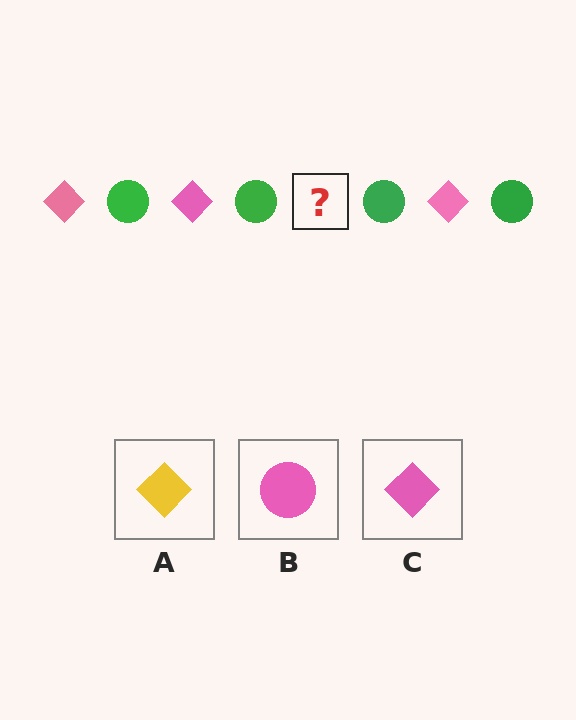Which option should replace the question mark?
Option C.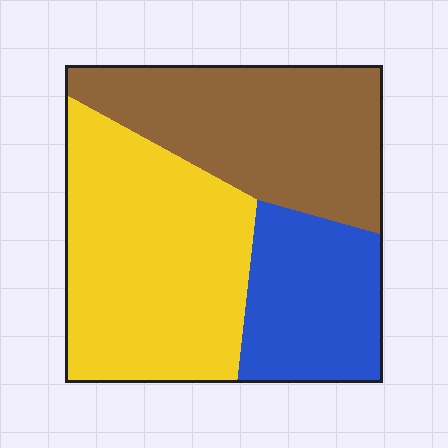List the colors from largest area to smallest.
From largest to smallest: yellow, brown, blue.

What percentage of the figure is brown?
Brown takes up between a quarter and a half of the figure.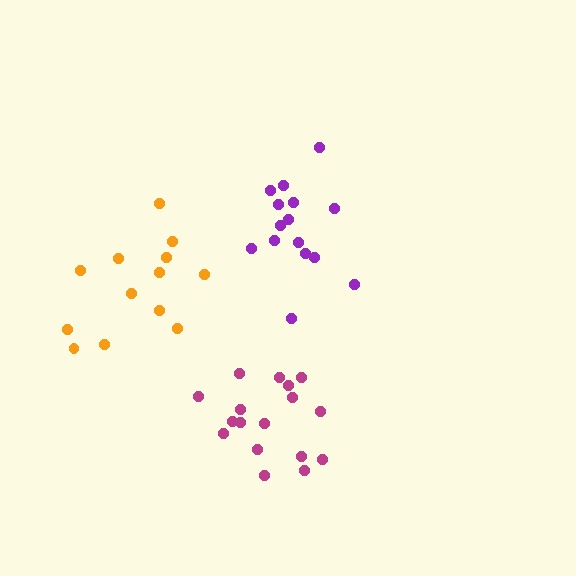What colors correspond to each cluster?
The clusters are colored: purple, orange, magenta.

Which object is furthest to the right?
The purple cluster is rightmost.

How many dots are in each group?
Group 1: 15 dots, Group 2: 13 dots, Group 3: 17 dots (45 total).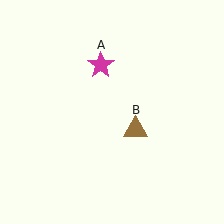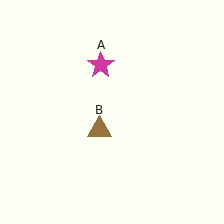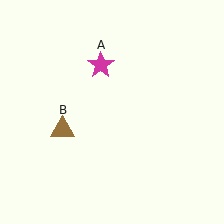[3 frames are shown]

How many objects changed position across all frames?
1 object changed position: brown triangle (object B).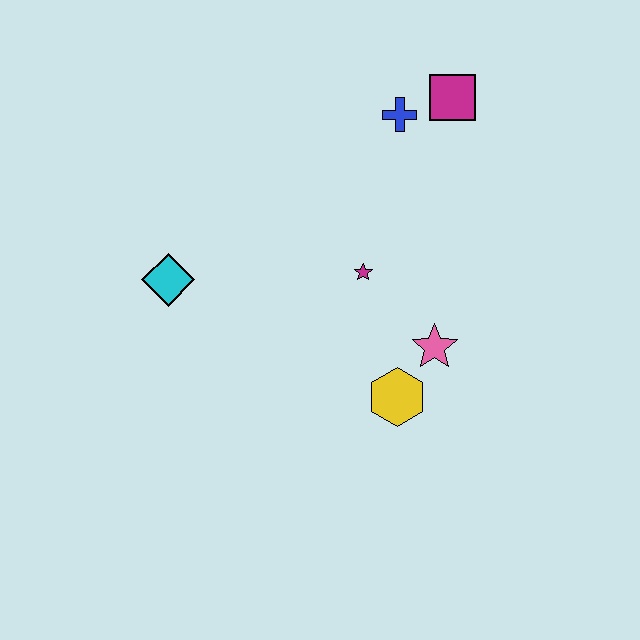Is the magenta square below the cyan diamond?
No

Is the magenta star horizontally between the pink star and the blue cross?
No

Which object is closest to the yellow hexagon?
The pink star is closest to the yellow hexagon.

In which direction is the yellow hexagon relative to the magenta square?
The yellow hexagon is below the magenta square.